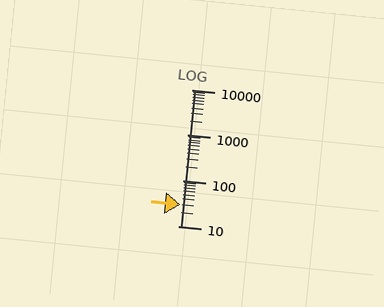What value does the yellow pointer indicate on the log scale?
The pointer indicates approximately 29.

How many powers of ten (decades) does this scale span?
The scale spans 3 decades, from 10 to 10000.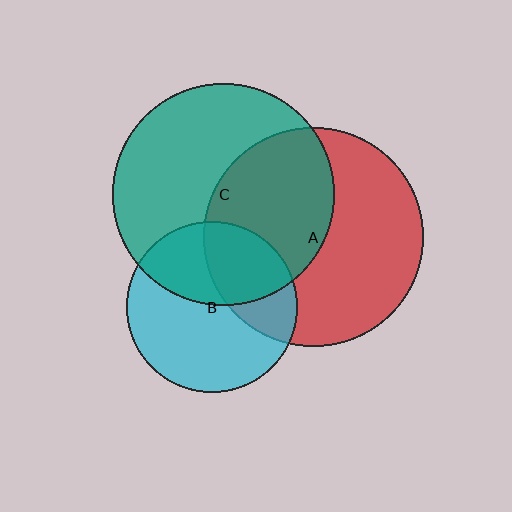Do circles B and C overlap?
Yes.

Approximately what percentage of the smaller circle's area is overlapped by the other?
Approximately 40%.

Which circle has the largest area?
Circle C (teal).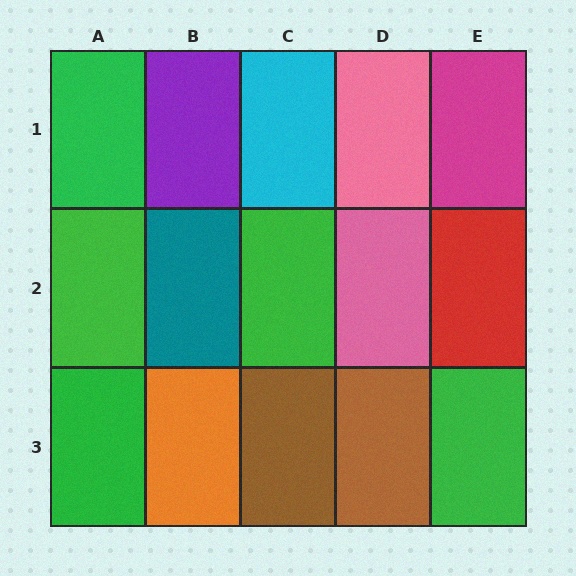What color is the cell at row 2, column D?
Pink.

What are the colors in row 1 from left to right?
Green, purple, cyan, pink, magenta.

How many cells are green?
5 cells are green.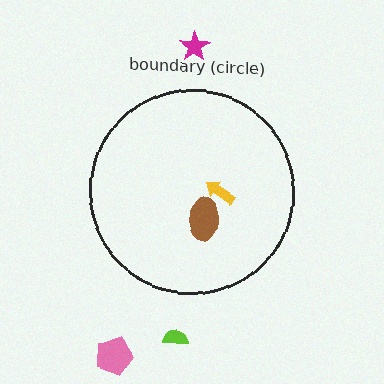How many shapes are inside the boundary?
2 inside, 3 outside.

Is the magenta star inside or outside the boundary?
Outside.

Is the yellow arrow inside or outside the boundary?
Inside.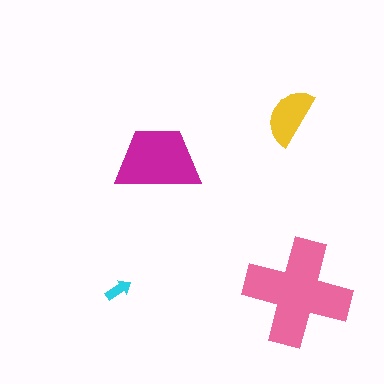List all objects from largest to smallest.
The pink cross, the magenta trapezoid, the yellow semicircle, the cyan arrow.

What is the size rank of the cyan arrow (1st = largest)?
4th.